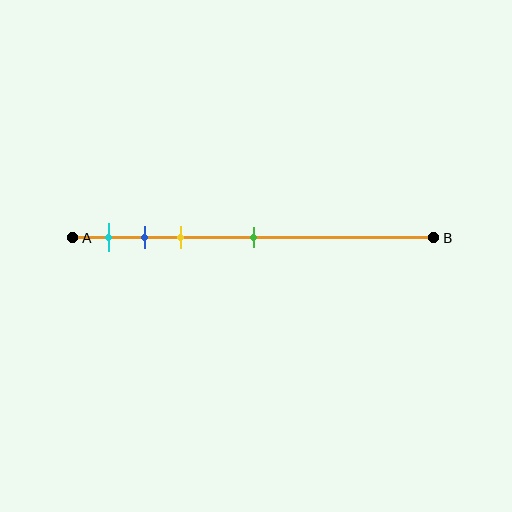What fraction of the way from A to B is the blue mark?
The blue mark is approximately 20% (0.2) of the way from A to B.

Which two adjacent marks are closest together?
The blue and yellow marks are the closest adjacent pair.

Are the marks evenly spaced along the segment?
No, the marks are not evenly spaced.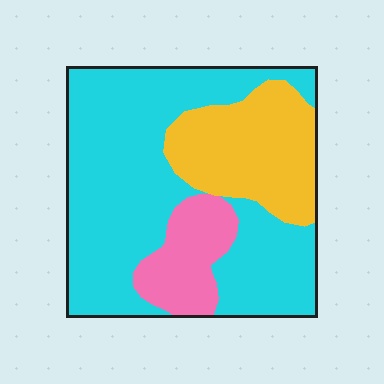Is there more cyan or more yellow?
Cyan.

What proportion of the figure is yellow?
Yellow takes up about one quarter (1/4) of the figure.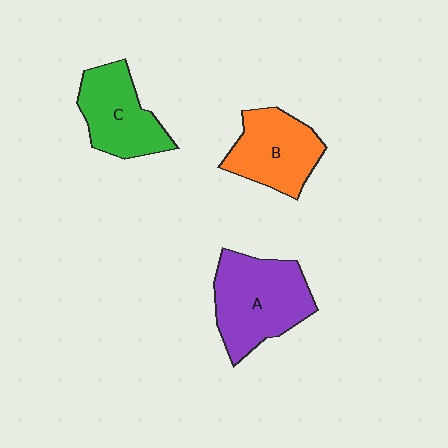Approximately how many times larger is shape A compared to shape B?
Approximately 1.3 times.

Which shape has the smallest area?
Shape C (green).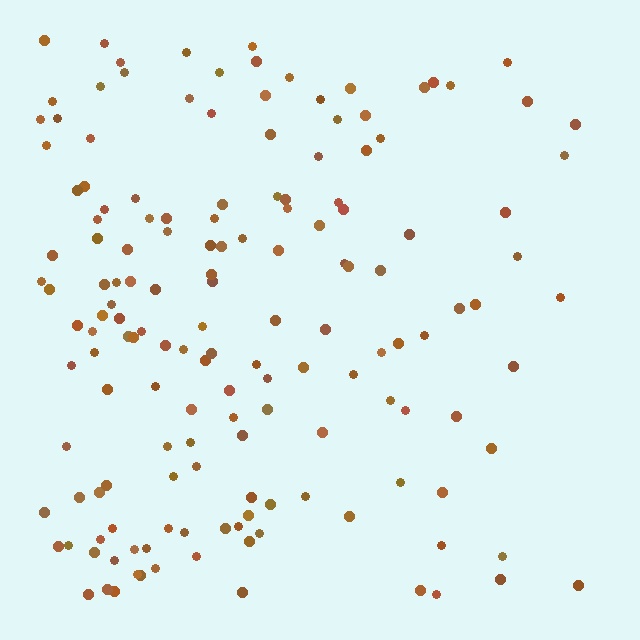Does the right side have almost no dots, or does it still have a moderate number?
Still a moderate number, just noticeably fewer than the left.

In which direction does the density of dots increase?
From right to left, with the left side densest.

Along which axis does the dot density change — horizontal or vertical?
Horizontal.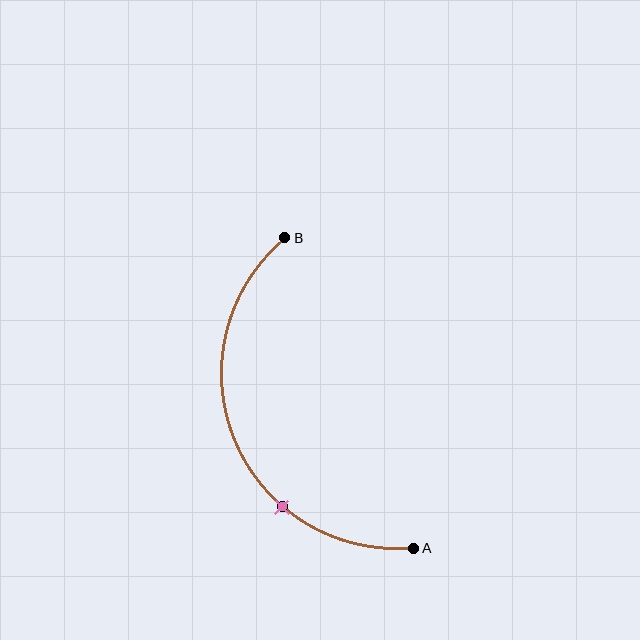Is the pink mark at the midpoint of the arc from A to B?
No. The pink mark lies on the arc but is closer to endpoint A. The arc midpoint would be at the point on the curve equidistant along the arc from both A and B.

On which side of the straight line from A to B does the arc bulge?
The arc bulges to the left of the straight line connecting A and B.